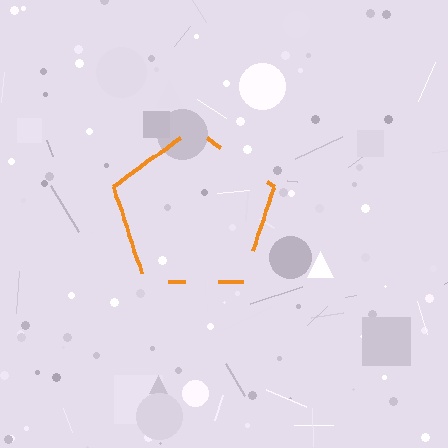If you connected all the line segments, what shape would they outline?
They would outline a pentagon.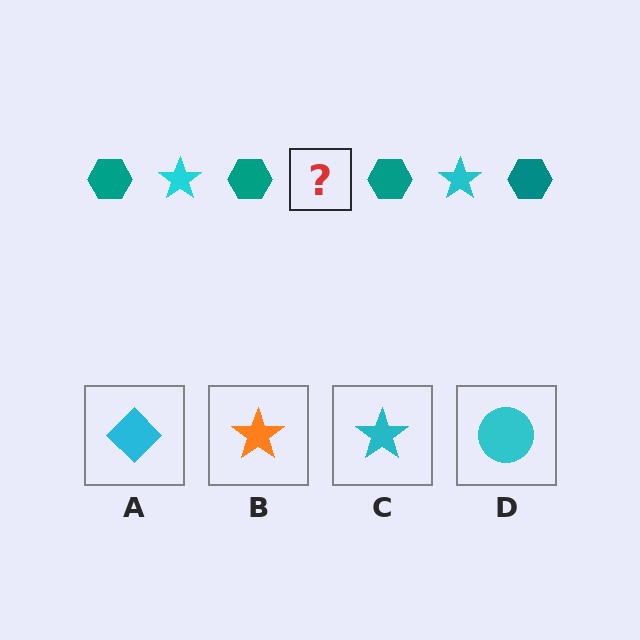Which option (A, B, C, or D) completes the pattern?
C.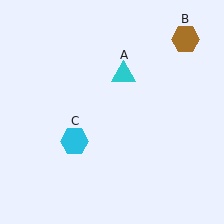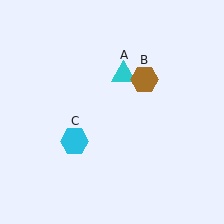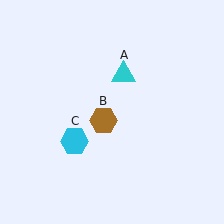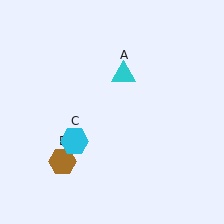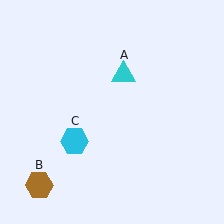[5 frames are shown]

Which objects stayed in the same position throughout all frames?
Cyan triangle (object A) and cyan hexagon (object C) remained stationary.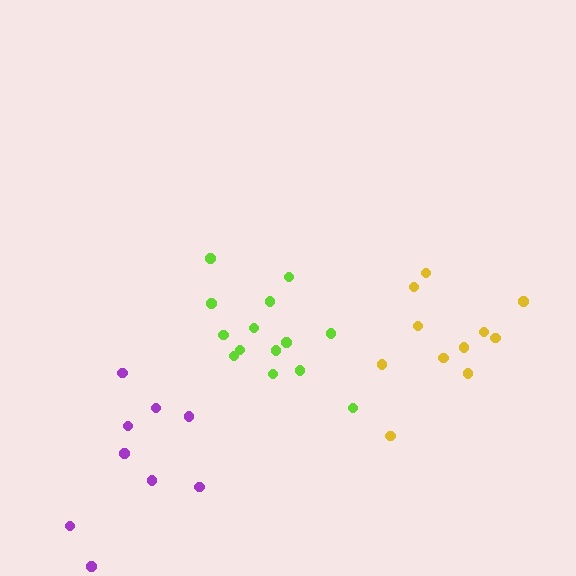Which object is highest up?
The lime cluster is topmost.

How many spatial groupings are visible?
There are 3 spatial groupings.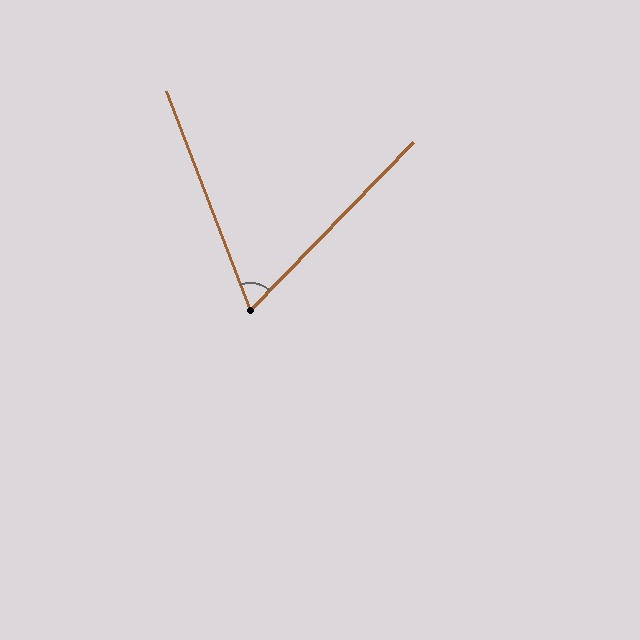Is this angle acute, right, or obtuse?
It is acute.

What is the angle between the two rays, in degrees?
Approximately 65 degrees.